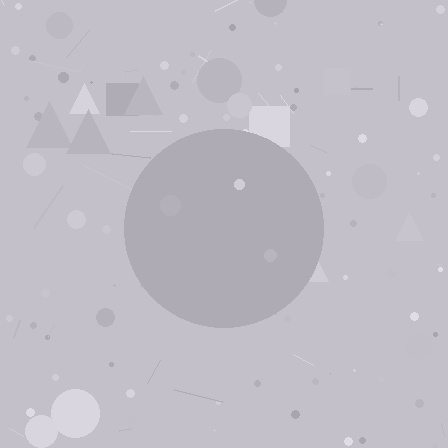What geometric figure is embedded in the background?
A circle is embedded in the background.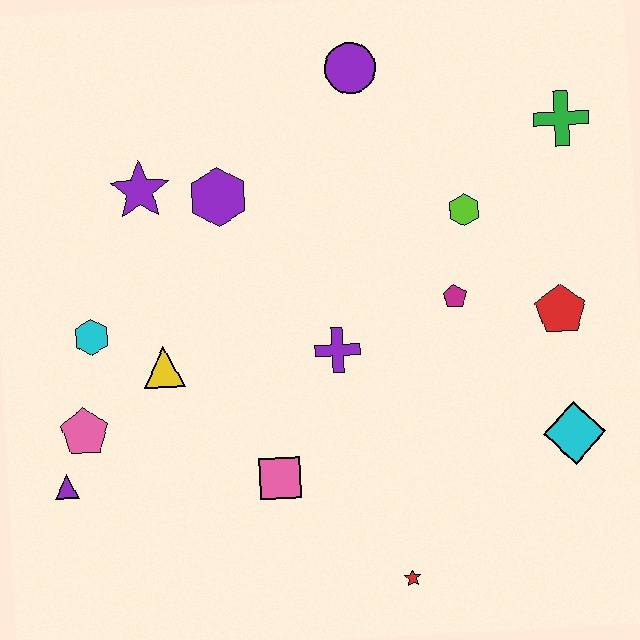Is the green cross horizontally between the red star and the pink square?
No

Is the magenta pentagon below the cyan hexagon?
No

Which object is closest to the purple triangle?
The pink pentagon is closest to the purple triangle.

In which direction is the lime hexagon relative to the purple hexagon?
The lime hexagon is to the right of the purple hexagon.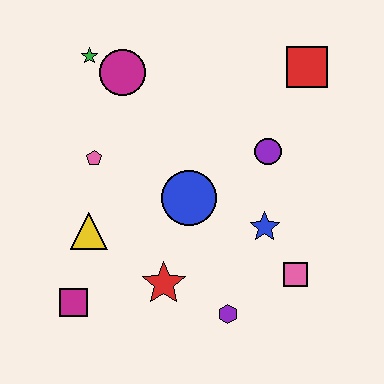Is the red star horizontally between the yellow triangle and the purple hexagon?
Yes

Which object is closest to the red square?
The purple circle is closest to the red square.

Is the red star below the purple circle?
Yes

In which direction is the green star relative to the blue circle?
The green star is above the blue circle.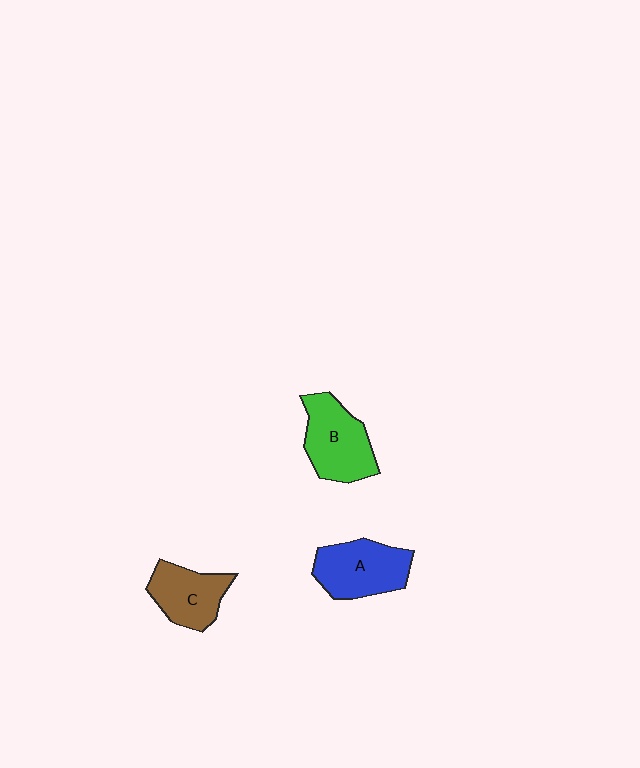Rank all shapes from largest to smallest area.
From largest to smallest: B (green), A (blue), C (brown).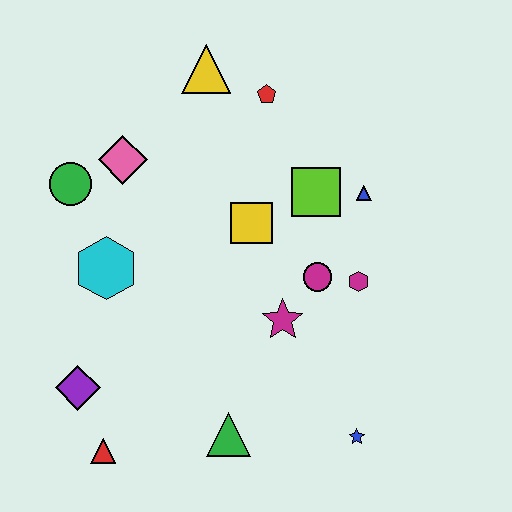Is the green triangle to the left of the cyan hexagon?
No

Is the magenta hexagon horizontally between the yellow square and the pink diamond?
No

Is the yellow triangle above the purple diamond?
Yes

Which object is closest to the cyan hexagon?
The green circle is closest to the cyan hexagon.